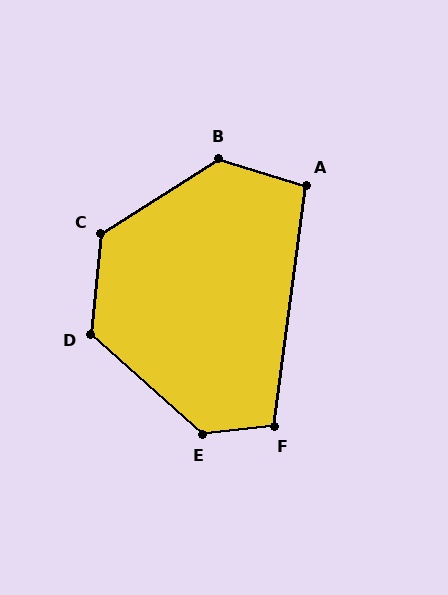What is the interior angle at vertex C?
Approximately 128 degrees (obtuse).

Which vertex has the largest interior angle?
E, at approximately 132 degrees.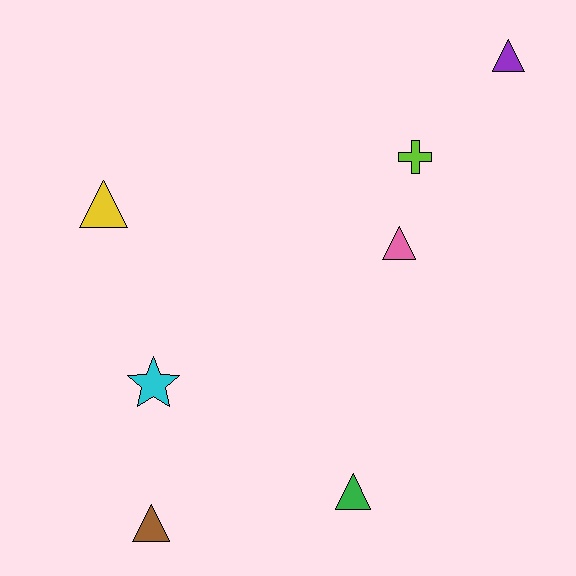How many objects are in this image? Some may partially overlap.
There are 7 objects.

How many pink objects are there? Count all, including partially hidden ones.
There is 1 pink object.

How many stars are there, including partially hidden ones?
There is 1 star.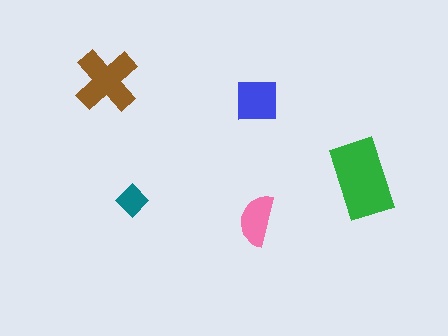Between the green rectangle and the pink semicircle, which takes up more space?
The green rectangle.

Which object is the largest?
The green rectangle.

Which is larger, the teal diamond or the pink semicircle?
The pink semicircle.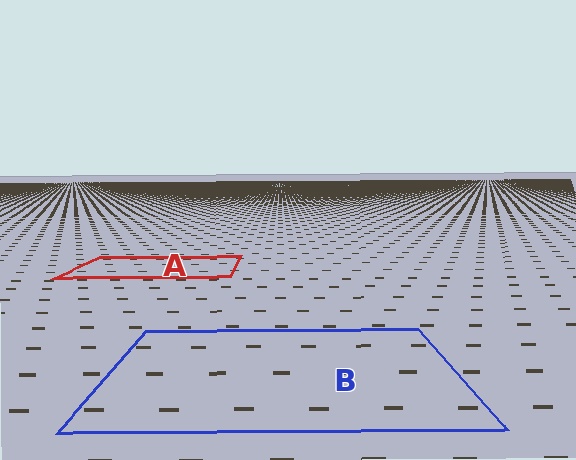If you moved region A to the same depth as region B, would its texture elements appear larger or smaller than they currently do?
They would appear larger. At a closer depth, the same texture elements are projected at a bigger on-screen size.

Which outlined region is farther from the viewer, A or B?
Region A is farther from the viewer — the texture elements inside it appear smaller and more densely packed.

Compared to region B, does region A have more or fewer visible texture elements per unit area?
Region A has more texture elements per unit area — they are packed more densely because it is farther away.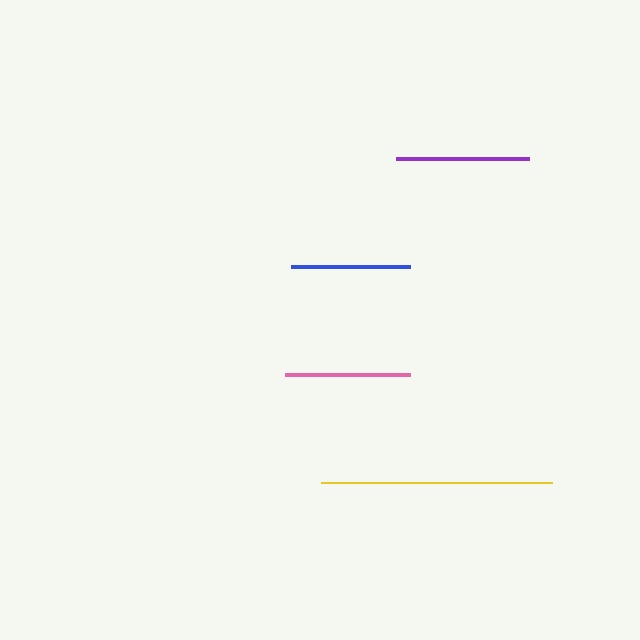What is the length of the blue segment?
The blue segment is approximately 119 pixels long.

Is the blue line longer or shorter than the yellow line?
The yellow line is longer than the blue line.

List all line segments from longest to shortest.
From longest to shortest: yellow, purple, pink, blue.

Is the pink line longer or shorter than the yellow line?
The yellow line is longer than the pink line.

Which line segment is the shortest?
The blue line is the shortest at approximately 119 pixels.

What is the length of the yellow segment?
The yellow segment is approximately 231 pixels long.